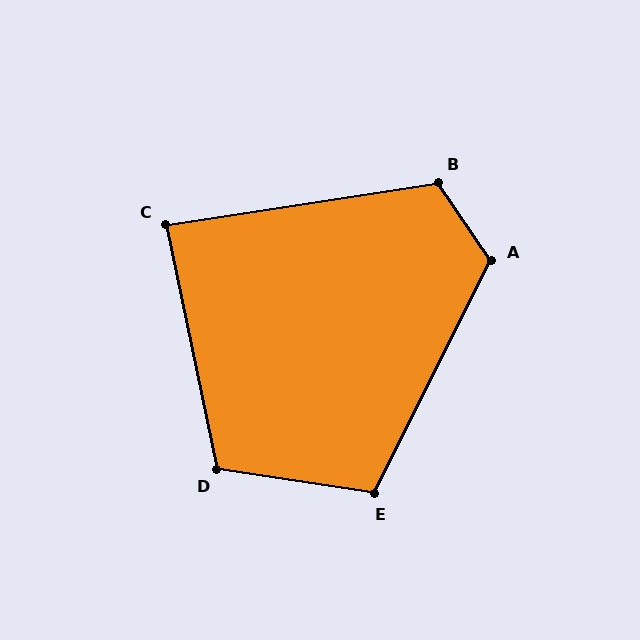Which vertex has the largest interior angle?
A, at approximately 119 degrees.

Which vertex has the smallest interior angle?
C, at approximately 87 degrees.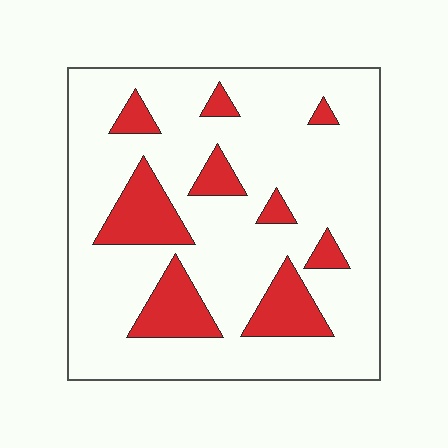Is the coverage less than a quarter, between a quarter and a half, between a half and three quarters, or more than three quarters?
Less than a quarter.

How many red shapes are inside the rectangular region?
9.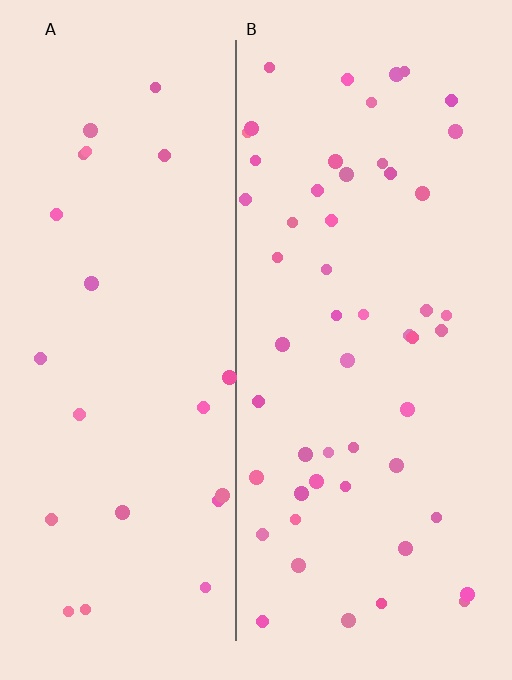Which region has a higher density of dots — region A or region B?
B (the right).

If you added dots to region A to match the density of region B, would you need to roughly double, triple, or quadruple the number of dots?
Approximately double.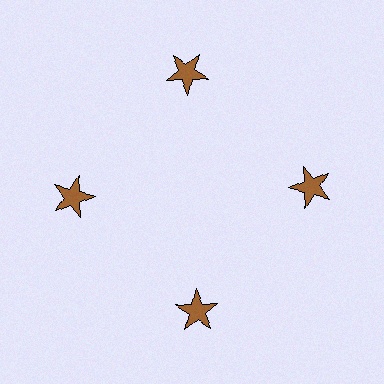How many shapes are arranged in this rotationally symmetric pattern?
There are 4 shapes, arranged in 4 groups of 1.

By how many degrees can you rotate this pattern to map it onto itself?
The pattern maps onto itself every 90 degrees of rotation.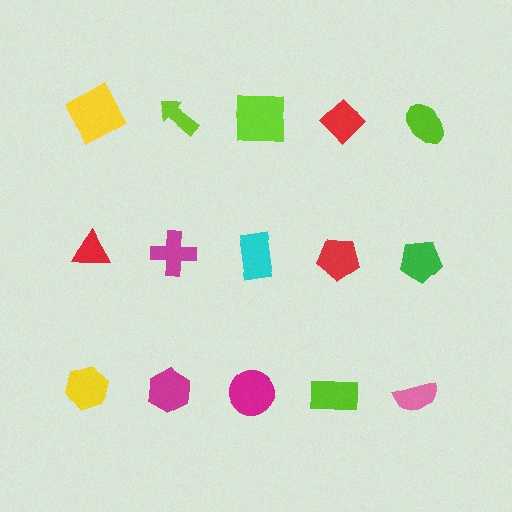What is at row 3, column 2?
A magenta hexagon.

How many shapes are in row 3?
5 shapes.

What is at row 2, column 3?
A cyan rectangle.